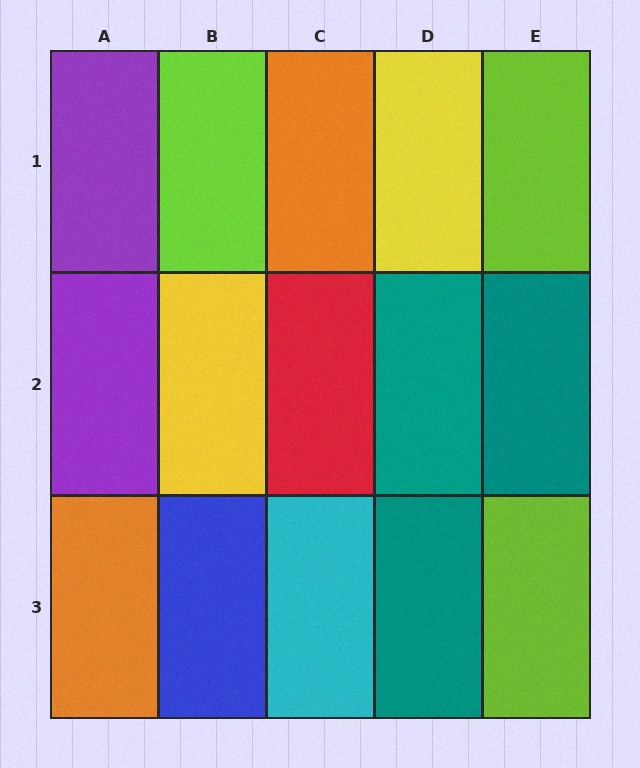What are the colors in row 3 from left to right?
Orange, blue, cyan, teal, lime.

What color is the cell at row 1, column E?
Lime.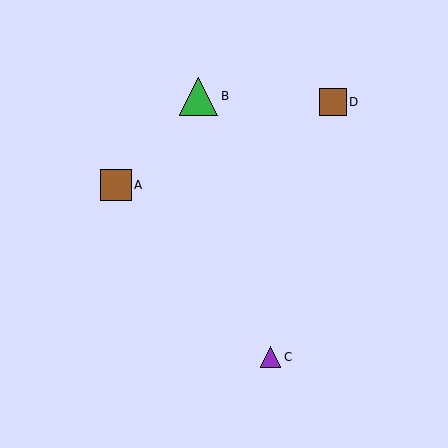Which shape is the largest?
The green triangle (labeled B) is the largest.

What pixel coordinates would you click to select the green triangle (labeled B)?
Click at (199, 96) to select the green triangle B.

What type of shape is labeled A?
Shape A is a brown square.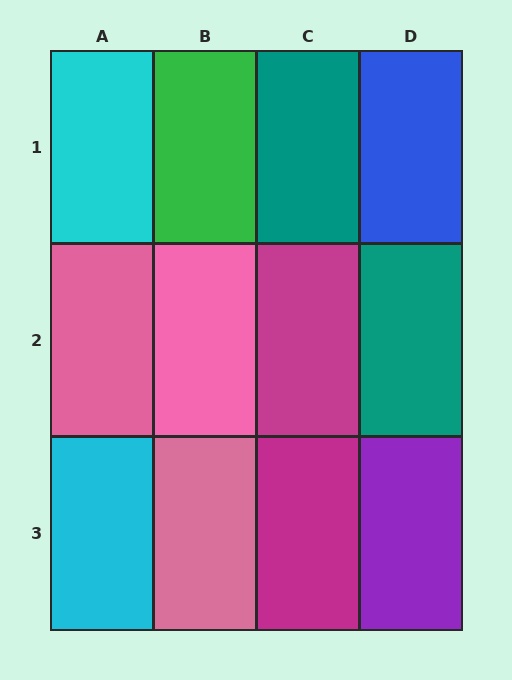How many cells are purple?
1 cell is purple.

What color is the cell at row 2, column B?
Pink.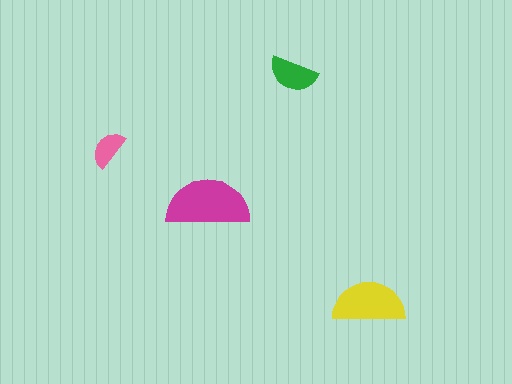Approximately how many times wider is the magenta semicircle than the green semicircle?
About 1.5 times wider.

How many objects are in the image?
There are 4 objects in the image.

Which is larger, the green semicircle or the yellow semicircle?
The yellow one.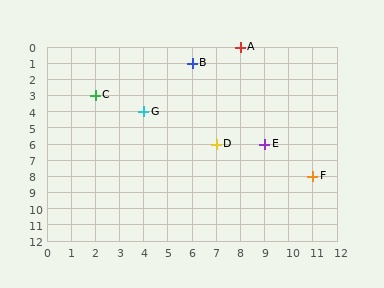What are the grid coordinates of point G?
Point G is at grid coordinates (4, 4).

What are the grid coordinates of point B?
Point B is at grid coordinates (6, 1).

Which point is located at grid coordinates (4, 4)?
Point G is at (4, 4).